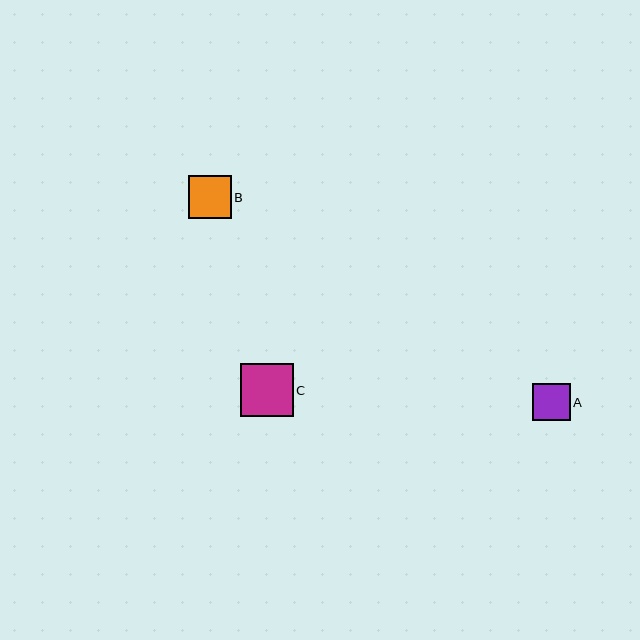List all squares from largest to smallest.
From largest to smallest: C, B, A.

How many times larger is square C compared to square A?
Square C is approximately 1.4 times the size of square A.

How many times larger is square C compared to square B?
Square C is approximately 1.2 times the size of square B.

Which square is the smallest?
Square A is the smallest with a size of approximately 37 pixels.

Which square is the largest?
Square C is the largest with a size of approximately 53 pixels.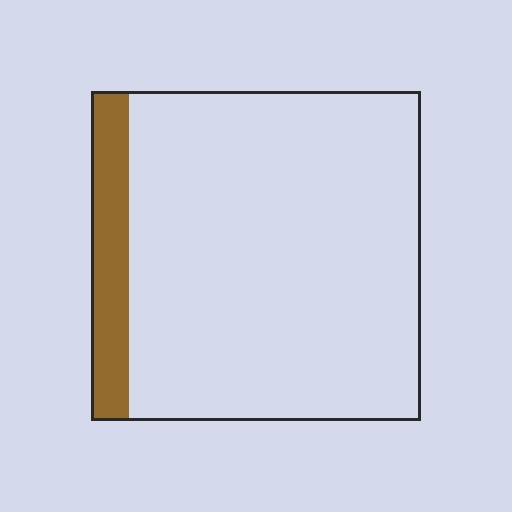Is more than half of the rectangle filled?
No.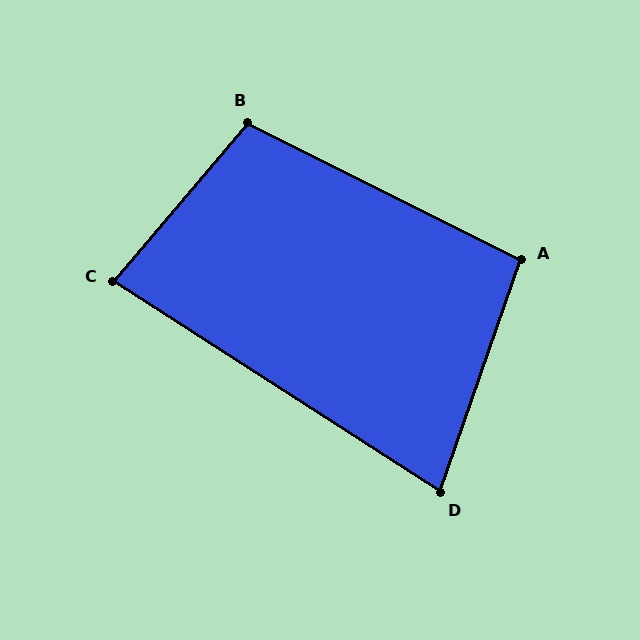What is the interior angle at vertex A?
Approximately 97 degrees (obtuse).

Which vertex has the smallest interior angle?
D, at approximately 76 degrees.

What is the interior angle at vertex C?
Approximately 83 degrees (acute).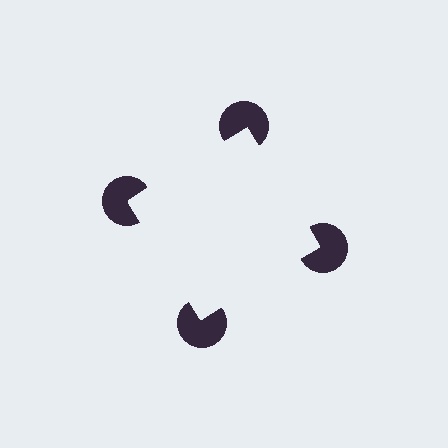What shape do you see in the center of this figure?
An illusory square — its edges are inferred from the aligned wedge cuts in the pac-man discs, not physically drawn.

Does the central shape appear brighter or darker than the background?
It typically appears slightly brighter than the background, even though no actual brightness change is drawn.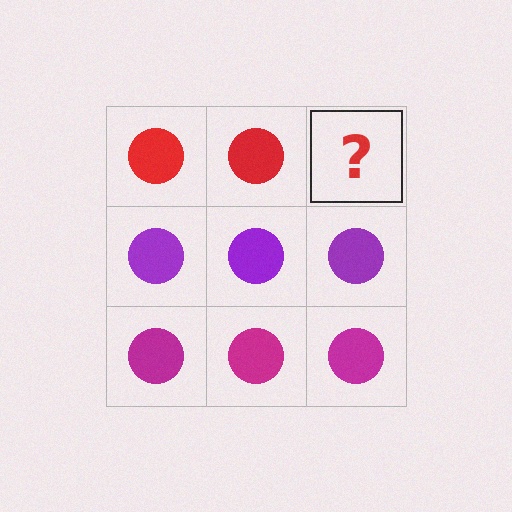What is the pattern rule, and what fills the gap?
The rule is that each row has a consistent color. The gap should be filled with a red circle.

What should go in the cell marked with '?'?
The missing cell should contain a red circle.